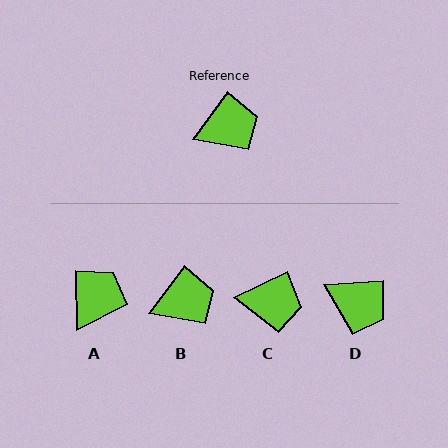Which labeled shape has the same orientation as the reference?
B.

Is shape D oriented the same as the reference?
No, it is off by about 50 degrees.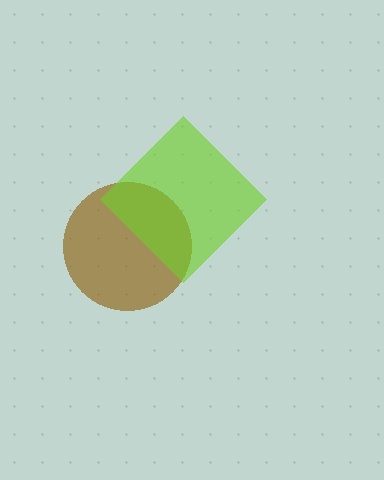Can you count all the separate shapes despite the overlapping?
Yes, there are 2 separate shapes.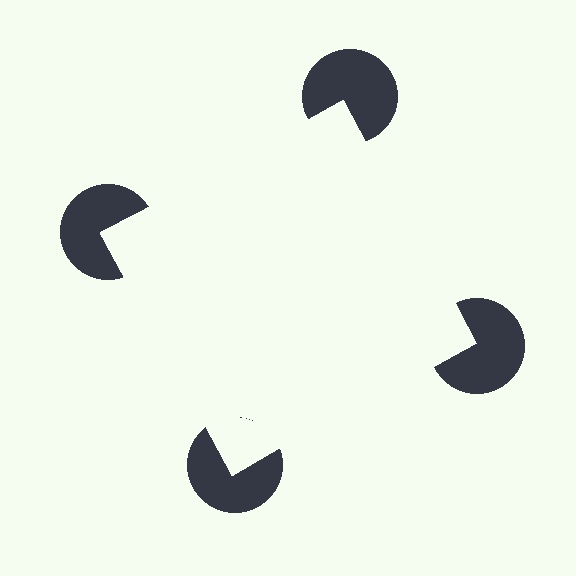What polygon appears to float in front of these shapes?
An illusory square — its edges are inferred from the aligned wedge cuts in the pac-man discs, not physically drawn.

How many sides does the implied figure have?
4 sides.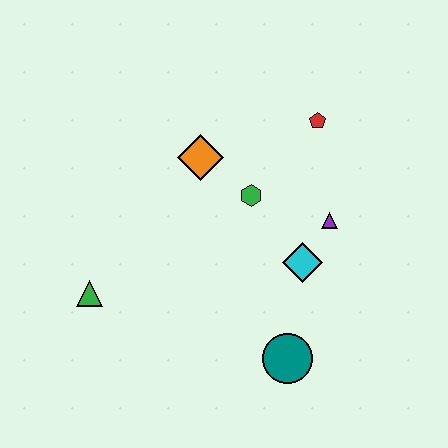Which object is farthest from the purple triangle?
The green triangle is farthest from the purple triangle.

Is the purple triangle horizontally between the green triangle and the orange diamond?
No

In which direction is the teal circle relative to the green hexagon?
The teal circle is below the green hexagon.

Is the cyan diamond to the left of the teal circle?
No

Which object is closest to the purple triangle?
The cyan diamond is closest to the purple triangle.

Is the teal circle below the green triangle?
Yes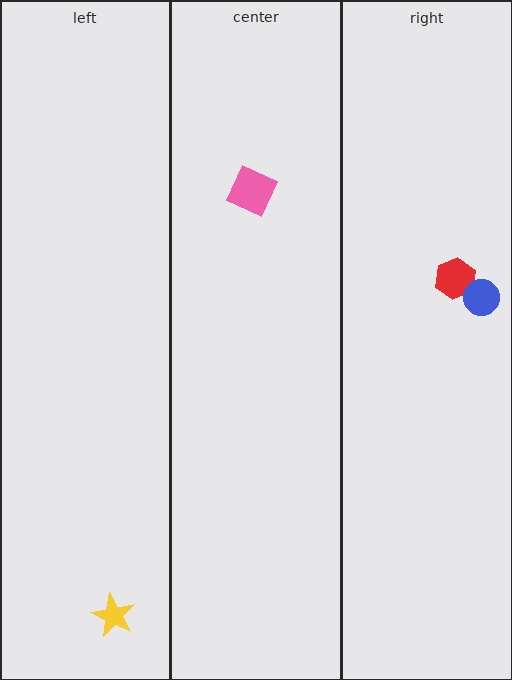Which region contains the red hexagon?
The right region.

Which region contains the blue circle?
The right region.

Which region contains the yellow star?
The left region.